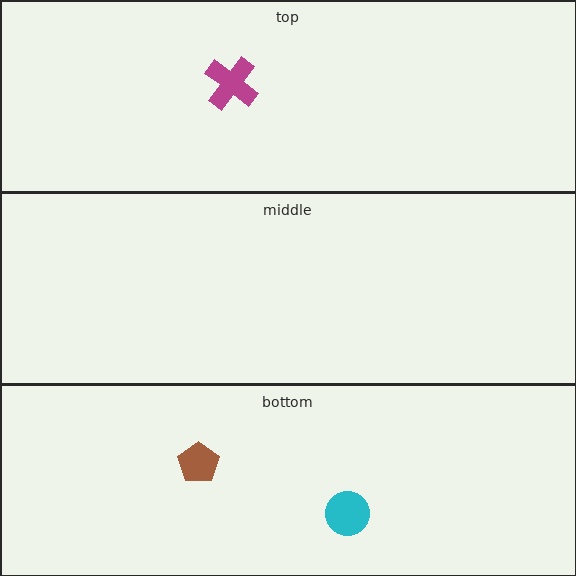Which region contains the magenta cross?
The top region.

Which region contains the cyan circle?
The bottom region.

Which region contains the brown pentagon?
The bottom region.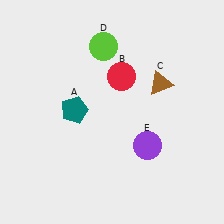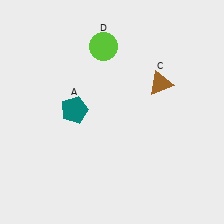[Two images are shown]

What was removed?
The purple circle (E), the red circle (B) were removed in Image 2.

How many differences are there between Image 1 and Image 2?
There are 2 differences between the two images.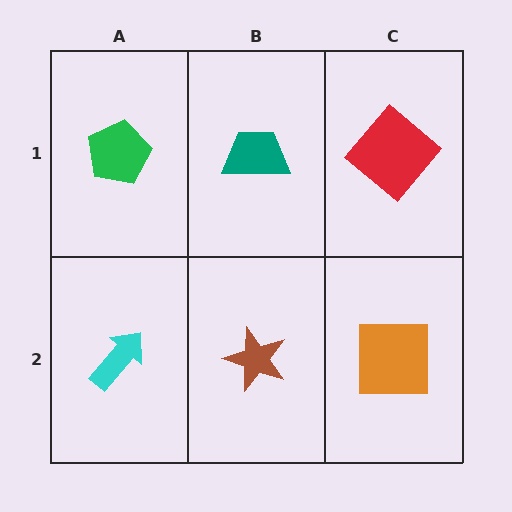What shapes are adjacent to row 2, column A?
A green pentagon (row 1, column A), a brown star (row 2, column B).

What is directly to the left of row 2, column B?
A cyan arrow.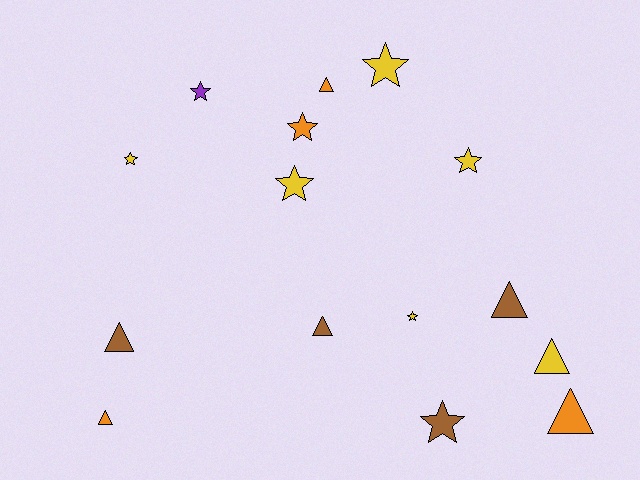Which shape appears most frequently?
Star, with 8 objects.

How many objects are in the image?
There are 15 objects.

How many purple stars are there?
There is 1 purple star.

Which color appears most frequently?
Yellow, with 6 objects.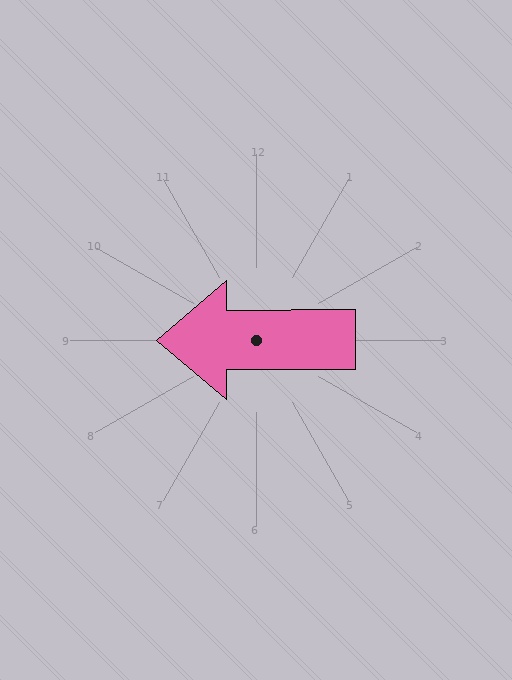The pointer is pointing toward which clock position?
Roughly 9 o'clock.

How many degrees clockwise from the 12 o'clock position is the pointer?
Approximately 270 degrees.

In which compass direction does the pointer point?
West.